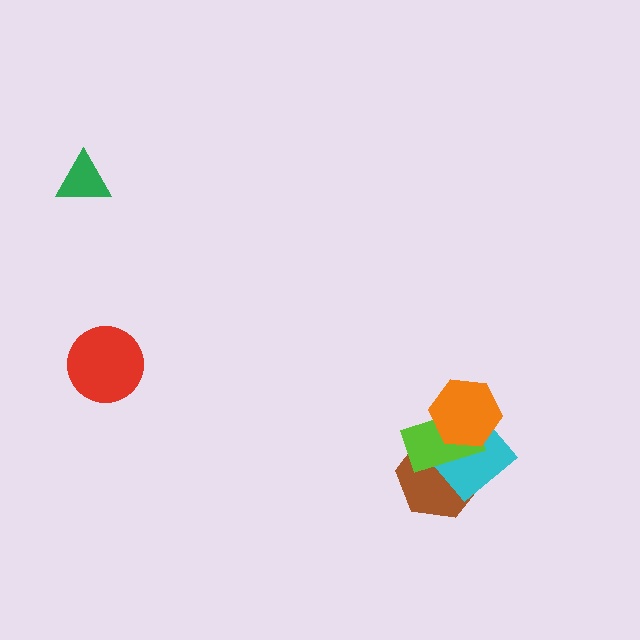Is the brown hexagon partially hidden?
Yes, it is partially covered by another shape.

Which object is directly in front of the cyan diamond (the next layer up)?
The lime rectangle is directly in front of the cyan diamond.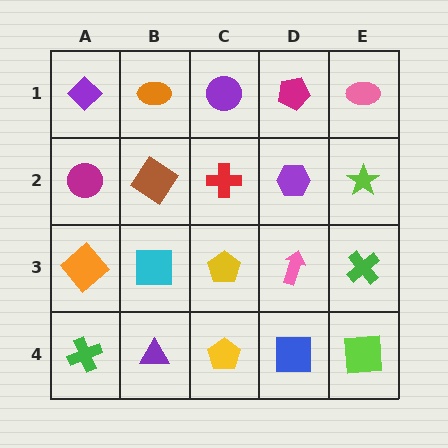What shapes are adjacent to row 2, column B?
An orange ellipse (row 1, column B), a cyan square (row 3, column B), a magenta circle (row 2, column A), a red cross (row 2, column C).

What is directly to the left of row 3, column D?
A yellow pentagon.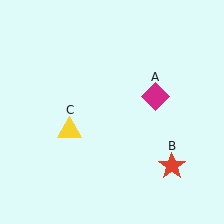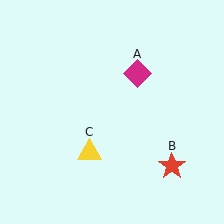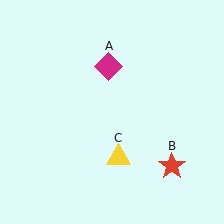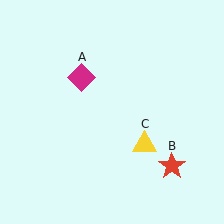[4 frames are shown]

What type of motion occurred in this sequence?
The magenta diamond (object A), yellow triangle (object C) rotated counterclockwise around the center of the scene.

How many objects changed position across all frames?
2 objects changed position: magenta diamond (object A), yellow triangle (object C).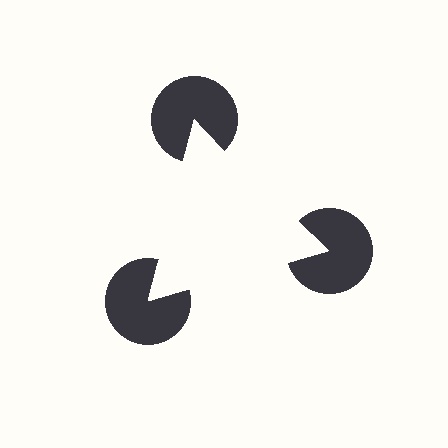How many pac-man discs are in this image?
There are 3 — one at each vertex of the illusory triangle.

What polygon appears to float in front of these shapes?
An illusory triangle — its edges are inferred from the aligned wedge cuts in the pac-man discs, not physically drawn.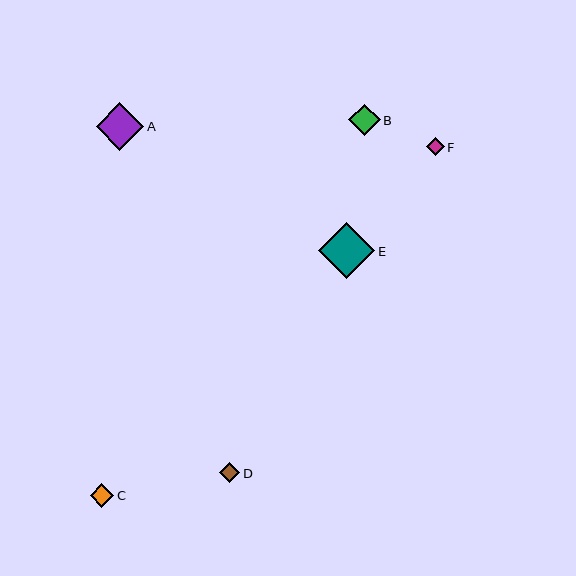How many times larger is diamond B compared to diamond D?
Diamond B is approximately 1.6 times the size of diamond D.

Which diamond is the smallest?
Diamond F is the smallest with a size of approximately 18 pixels.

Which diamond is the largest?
Diamond E is the largest with a size of approximately 56 pixels.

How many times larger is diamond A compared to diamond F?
Diamond A is approximately 2.6 times the size of diamond F.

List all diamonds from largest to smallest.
From largest to smallest: E, A, B, C, D, F.